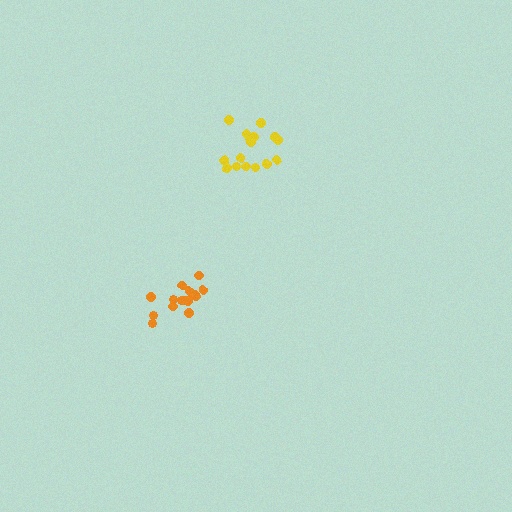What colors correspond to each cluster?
The clusters are colored: orange, yellow.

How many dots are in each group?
Group 1: 15 dots, Group 2: 16 dots (31 total).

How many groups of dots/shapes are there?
There are 2 groups.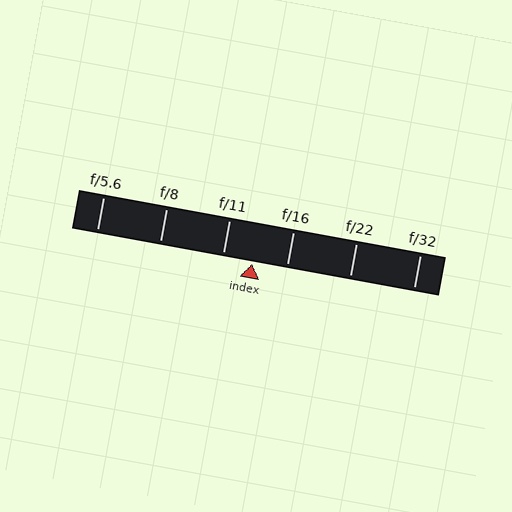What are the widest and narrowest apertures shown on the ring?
The widest aperture shown is f/5.6 and the narrowest is f/32.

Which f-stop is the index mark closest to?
The index mark is closest to f/11.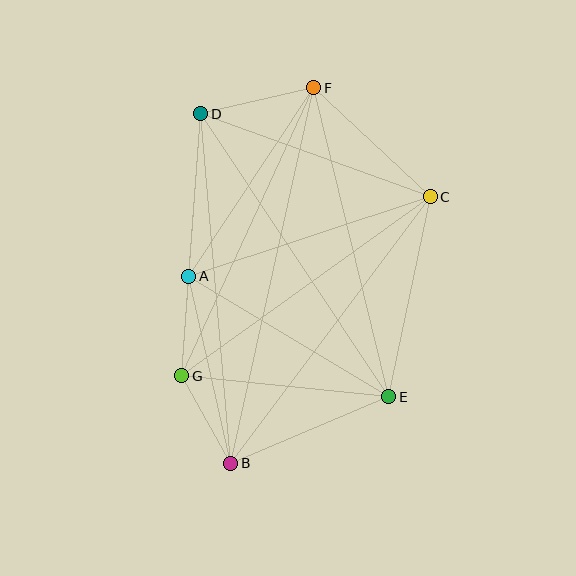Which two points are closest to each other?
Points A and G are closest to each other.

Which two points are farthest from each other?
Points B and F are farthest from each other.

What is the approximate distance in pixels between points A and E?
The distance between A and E is approximately 233 pixels.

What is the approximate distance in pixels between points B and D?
The distance between B and D is approximately 351 pixels.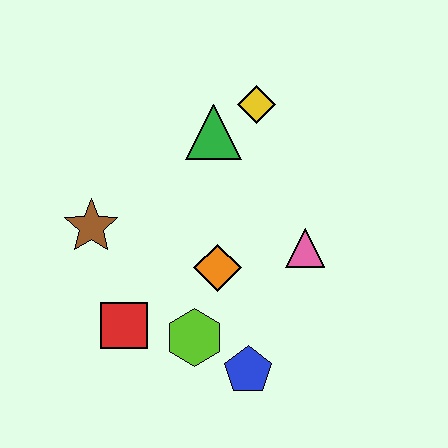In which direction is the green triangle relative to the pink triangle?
The green triangle is above the pink triangle.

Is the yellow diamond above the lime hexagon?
Yes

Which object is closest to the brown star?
The red square is closest to the brown star.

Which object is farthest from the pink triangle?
The brown star is farthest from the pink triangle.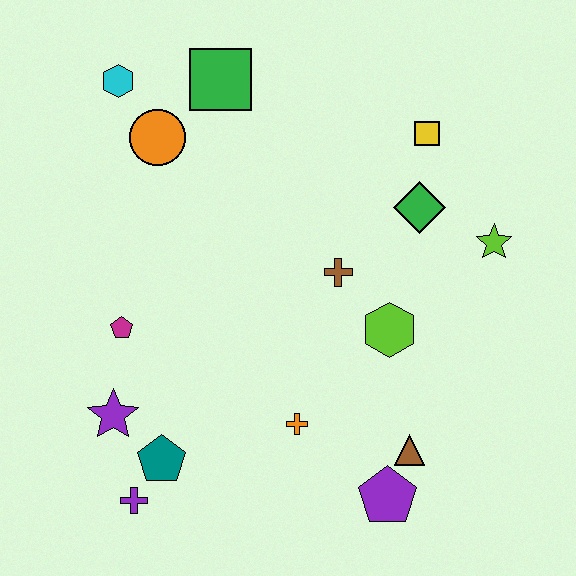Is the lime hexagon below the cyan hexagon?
Yes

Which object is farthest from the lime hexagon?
The cyan hexagon is farthest from the lime hexagon.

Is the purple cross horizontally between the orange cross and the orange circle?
No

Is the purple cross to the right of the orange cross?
No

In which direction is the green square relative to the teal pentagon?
The green square is above the teal pentagon.